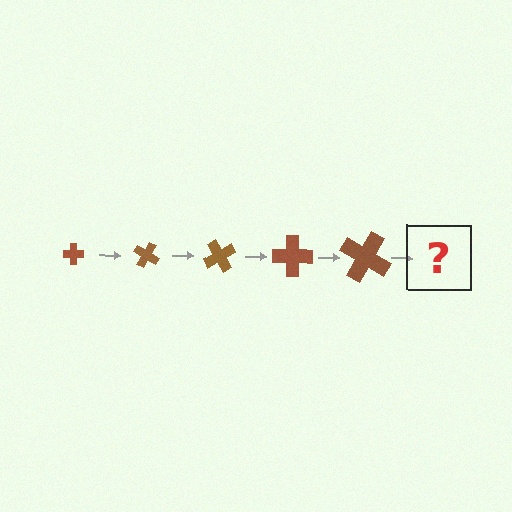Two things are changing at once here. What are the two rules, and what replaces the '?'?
The two rules are that the cross grows larger each step and it rotates 30 degrees each step. The '?' should be a cross, larger than the previous one and rotated 150 degrees from the start.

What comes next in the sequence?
The next element should be a cross, larger than the previous one and rotated 150 degrees from the start.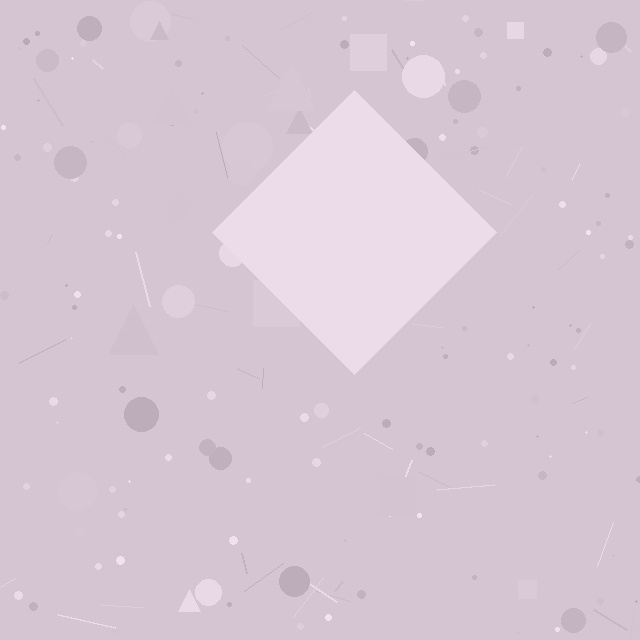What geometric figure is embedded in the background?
A diamond is embedded in the background.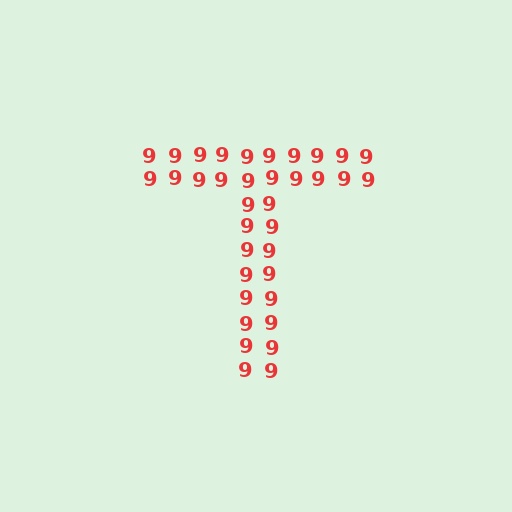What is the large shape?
The large shape is the letter T.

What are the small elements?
The small elements are digit 9's.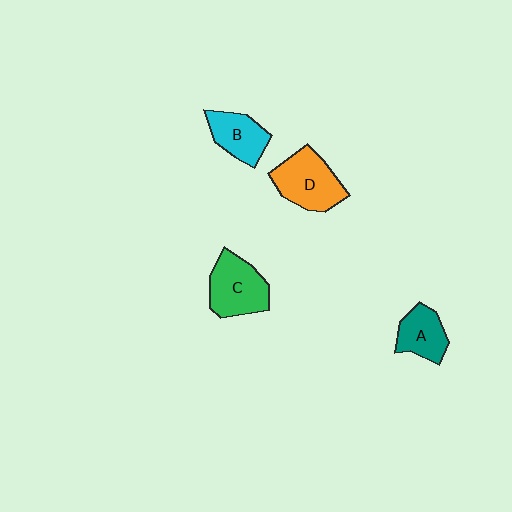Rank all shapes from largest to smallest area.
From largest to smallest: D (orange), C (green), B (cyan), A (teal).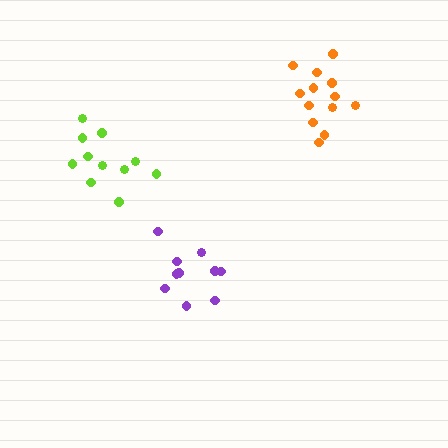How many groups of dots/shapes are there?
There are 3 groups.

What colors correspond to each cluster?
The clusters are colored: orange, purple, lime.